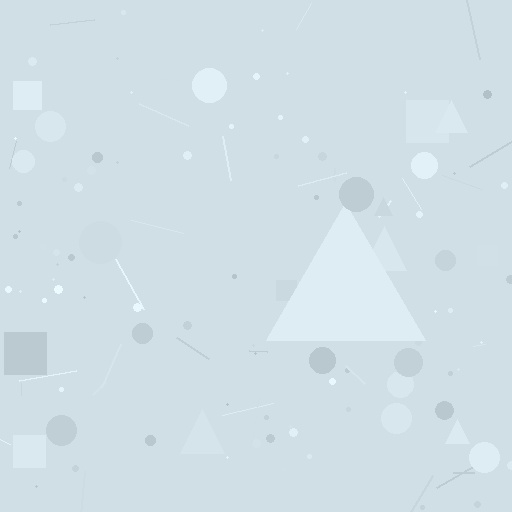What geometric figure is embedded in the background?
A triangle is embedded in the background.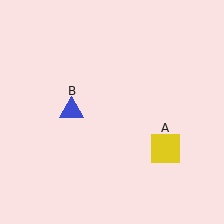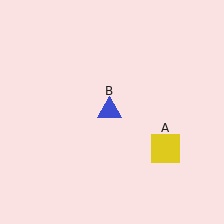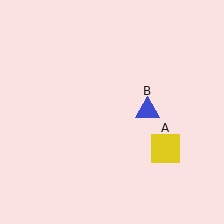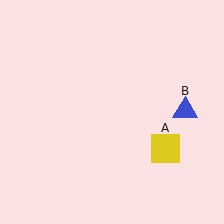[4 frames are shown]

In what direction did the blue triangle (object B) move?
The blue triangle (object B) moved right.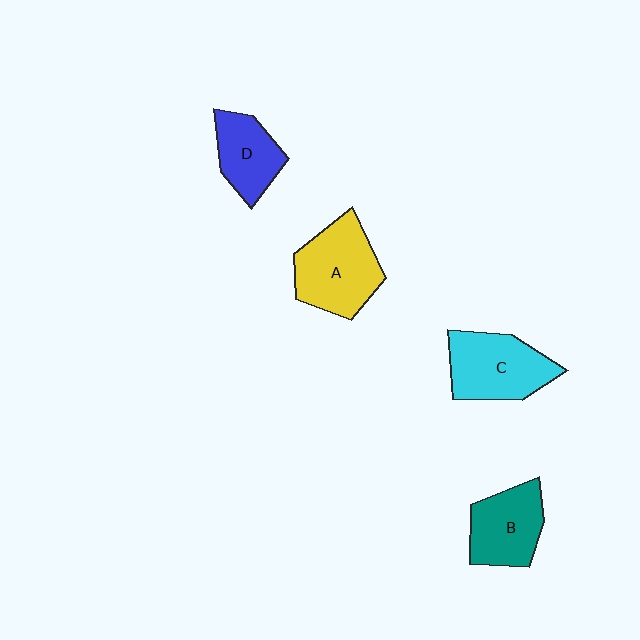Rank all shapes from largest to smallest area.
From largest to smallest: A (yellow), C (cyan), B (teal), D (blue).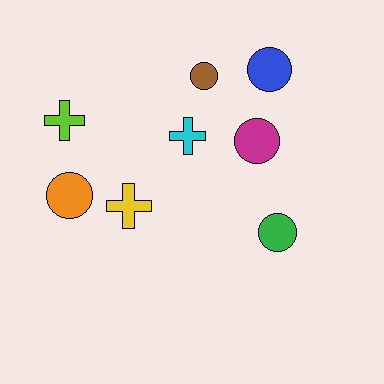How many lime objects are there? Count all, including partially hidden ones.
There is 1 lime object.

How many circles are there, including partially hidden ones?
There are 5 circles.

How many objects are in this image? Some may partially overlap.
There are 8 objects.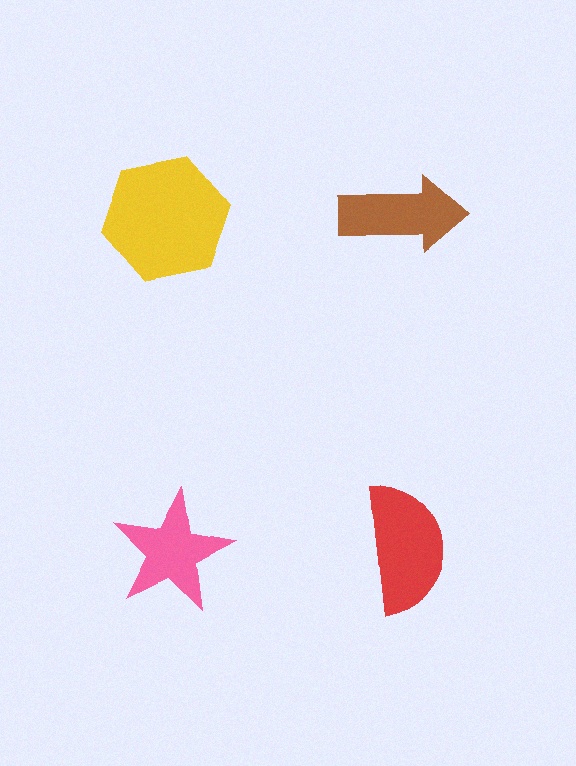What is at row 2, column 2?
A red semicircle.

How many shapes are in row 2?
2 shapes.